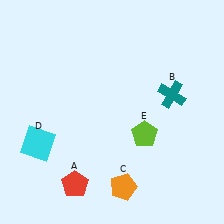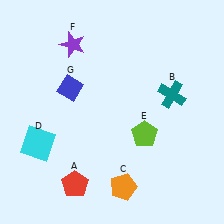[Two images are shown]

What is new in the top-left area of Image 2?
A blue diamond (G) was added in the top-left area of Image 2.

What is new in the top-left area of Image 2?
A purple star (F) was added in the top-left area of Image 2.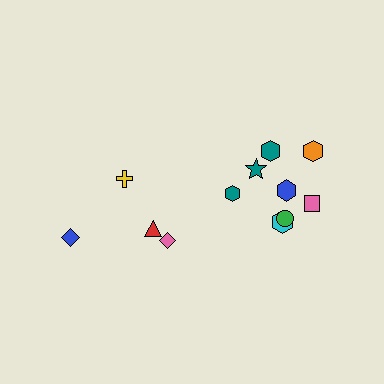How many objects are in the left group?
There are 4 objects.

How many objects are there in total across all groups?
There are 12 objects.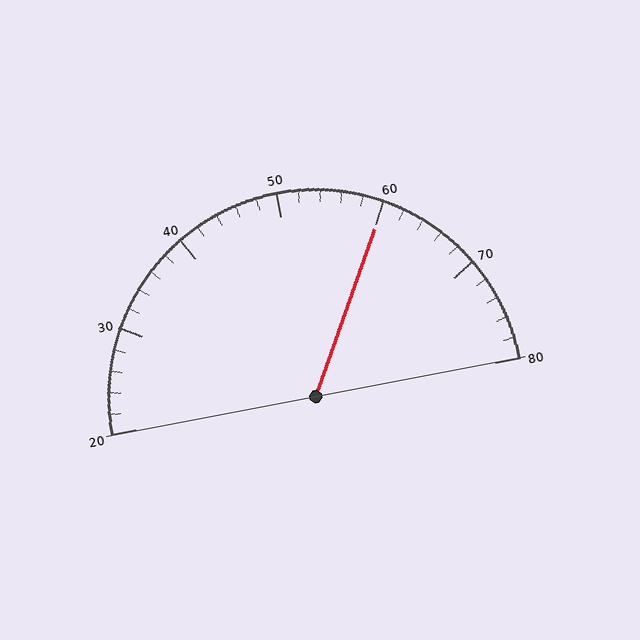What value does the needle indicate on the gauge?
The needle indicates approximately 60.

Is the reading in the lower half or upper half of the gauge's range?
The reading is in the upper half of the range (20 to 80).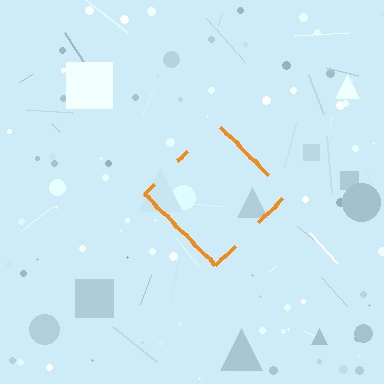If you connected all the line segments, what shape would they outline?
They would outline a diamond.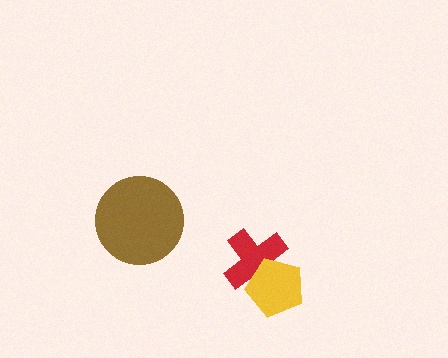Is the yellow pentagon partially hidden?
No, no other shape covers it.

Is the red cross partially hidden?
Yes, it is partially covered by another shape.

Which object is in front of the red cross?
The yellow pentagon is in front of the red cross.